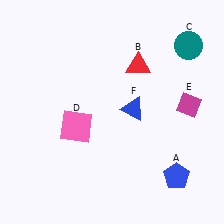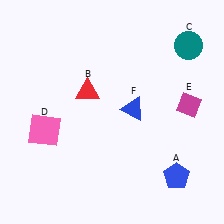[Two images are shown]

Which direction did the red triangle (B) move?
The red triangle (B) moved left.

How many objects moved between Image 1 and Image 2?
2 objects moved between the two images.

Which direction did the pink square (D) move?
The pink square (D) moved left.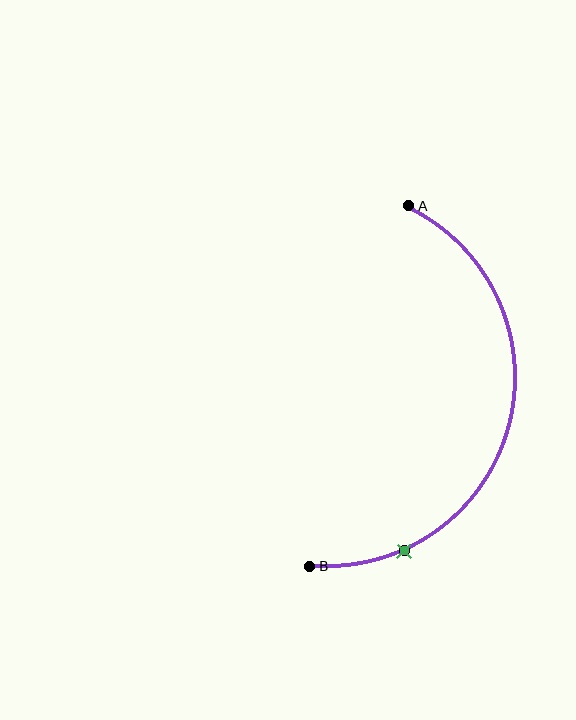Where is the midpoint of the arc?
The arc midpoint is the point on the curve farthest from the straight line joining A and B. It sits to the right of that line.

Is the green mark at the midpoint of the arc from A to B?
No. The green mark lies on the arc but is closer to endpoint B. The arc midpoint would be at the point on the curve equidistant along the arc from both A and B.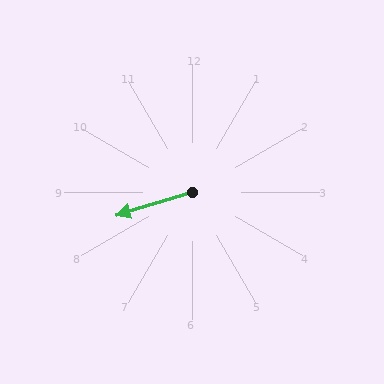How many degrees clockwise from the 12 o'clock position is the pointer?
Approximately 253 degrees.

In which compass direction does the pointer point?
West.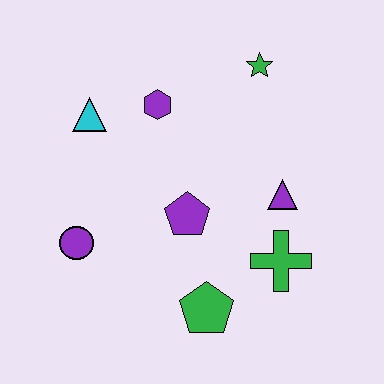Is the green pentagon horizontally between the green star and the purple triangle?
No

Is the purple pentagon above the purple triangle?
No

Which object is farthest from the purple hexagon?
The green pentagon is farthest from the purple hexagon.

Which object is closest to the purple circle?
The purple pentagon is closest to the purple circle.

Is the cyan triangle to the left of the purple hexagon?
Yes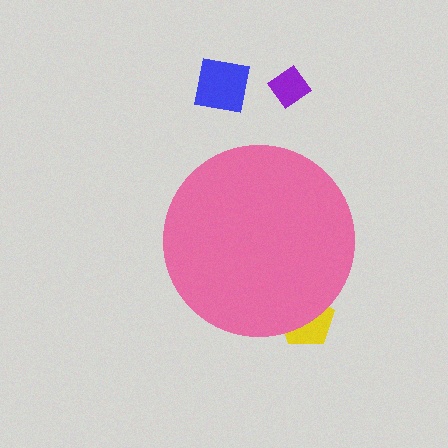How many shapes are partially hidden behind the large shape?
1 shape is partially hidden.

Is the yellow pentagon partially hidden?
Yes, the yellow pentagon is partially hidden behind the pink circle.